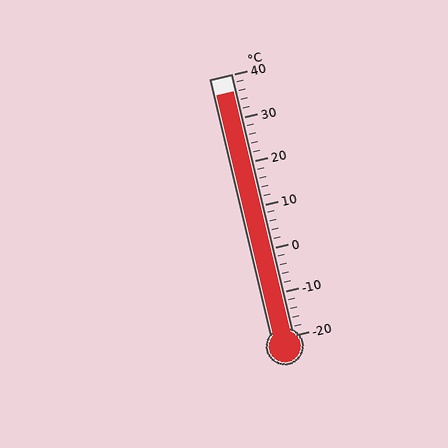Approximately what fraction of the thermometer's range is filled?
The thermometer is filled to approximately 95% of its range.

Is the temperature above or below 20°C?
The temperature is above 20°C.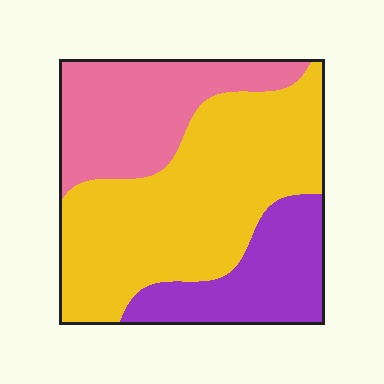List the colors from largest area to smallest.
From largest to smallest: yellow, pink, purple.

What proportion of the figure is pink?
Pink covers 27% of the figure.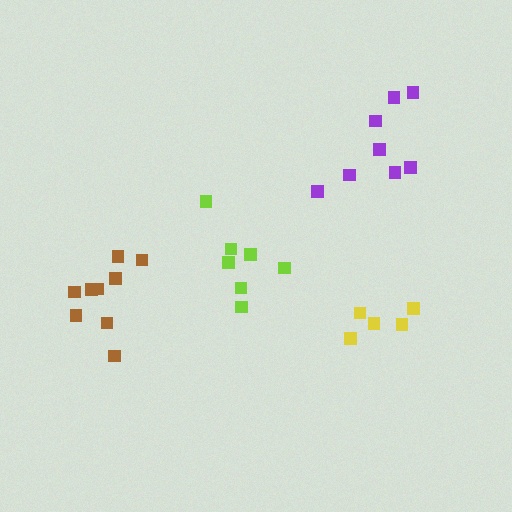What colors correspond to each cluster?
The clusters are colored: brown, lime, purple, yellow.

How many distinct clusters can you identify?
There are 4 distinct clusters.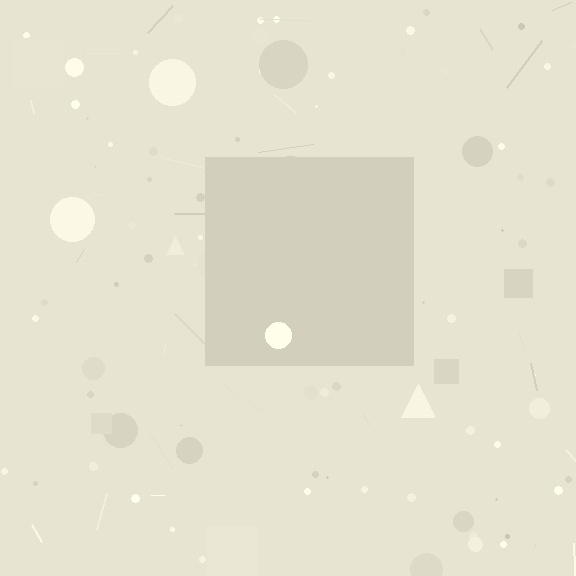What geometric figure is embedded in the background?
A square is embedded in the background.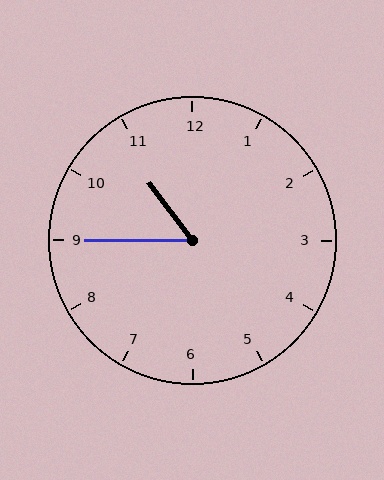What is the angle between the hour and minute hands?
Approximately 52 degrees.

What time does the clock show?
10:45.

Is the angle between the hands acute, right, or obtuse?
It is acute.